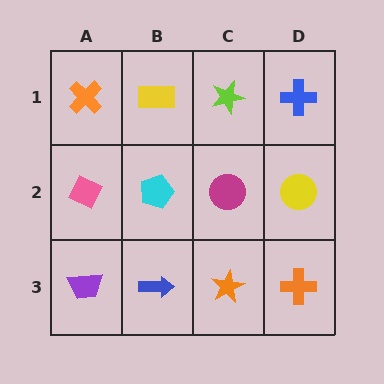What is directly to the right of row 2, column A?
A cyan pentagon.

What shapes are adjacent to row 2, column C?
A lime star (row 1, column C), an orange star (row 3, column C), a cyan pentagon (row 2, column B), a yellow circle (row 2, column D).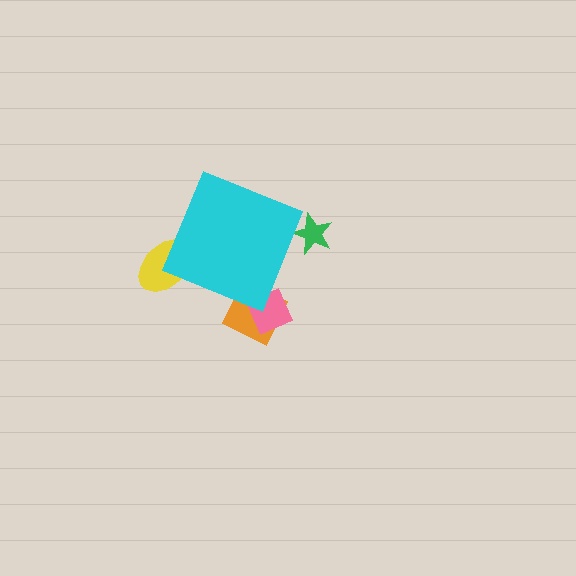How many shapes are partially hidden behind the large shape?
4 shapes are partially hidden.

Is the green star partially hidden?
Yes, the green star is partially hidden behind the cyan diamond.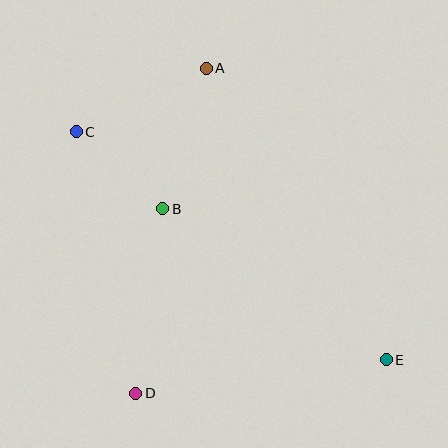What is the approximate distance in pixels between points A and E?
The distance between A and E is approximately 343 pixels.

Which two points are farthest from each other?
Points C and E are farthest from each other.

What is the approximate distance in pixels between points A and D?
The distance between A and D is approximately 332 pixels.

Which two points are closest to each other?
Points B and C are closest to each other.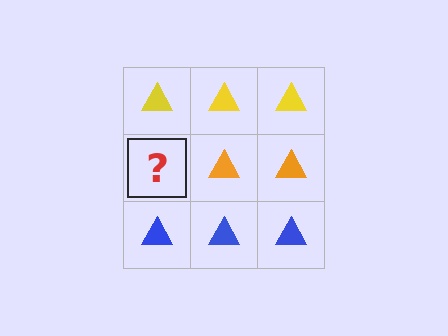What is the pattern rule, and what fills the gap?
The rule is that each row has a consistent color. The gap should be filled with an orange triangle.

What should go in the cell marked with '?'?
The missing cell should contain an orange triangle.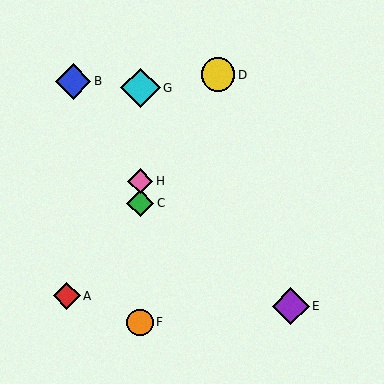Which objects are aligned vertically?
Objects C, F, G, H are aligned vertically.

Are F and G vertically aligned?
Yes, both are at x≈140.